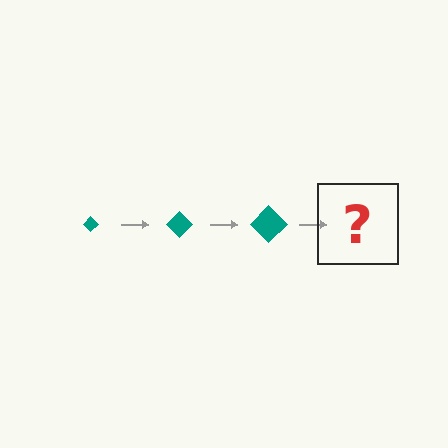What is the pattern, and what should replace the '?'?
The pattern is that the diamond gets progressively larger each step. The '?' should be a teal diamond, larger than the previous one.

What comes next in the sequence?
The next element should be a teal diamond, larger than the previous one.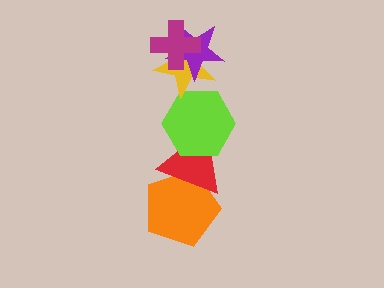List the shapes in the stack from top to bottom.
From top to bottom: the magenta cross, the purple star, the yellow star, the lime hexagon, the red triangle, the orange pentagon.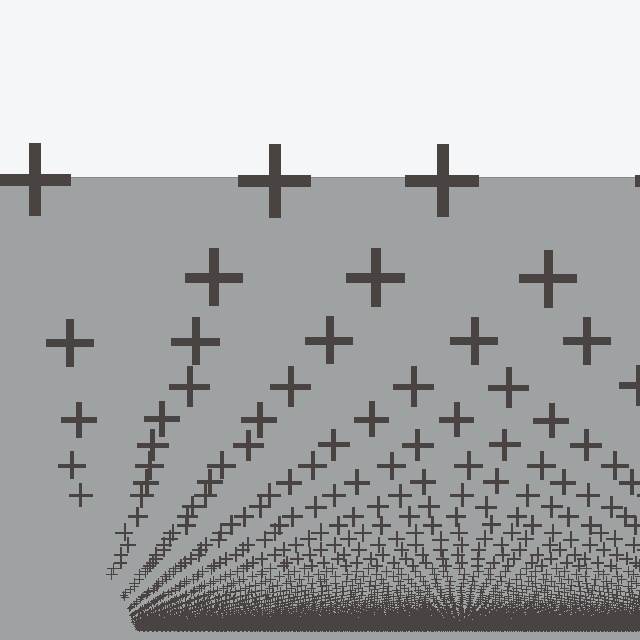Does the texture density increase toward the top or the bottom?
Density increases toward the bottom.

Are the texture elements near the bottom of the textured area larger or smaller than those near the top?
Smaller. The gradient is inverted — elements near the bottom are smaller and denser.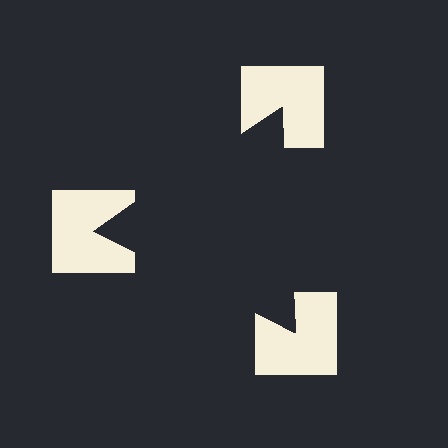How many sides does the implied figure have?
3 sides.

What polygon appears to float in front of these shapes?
An illusory triangle — its edges are inferred from the aligned wedge cuts in the notched squares, not physically drawn.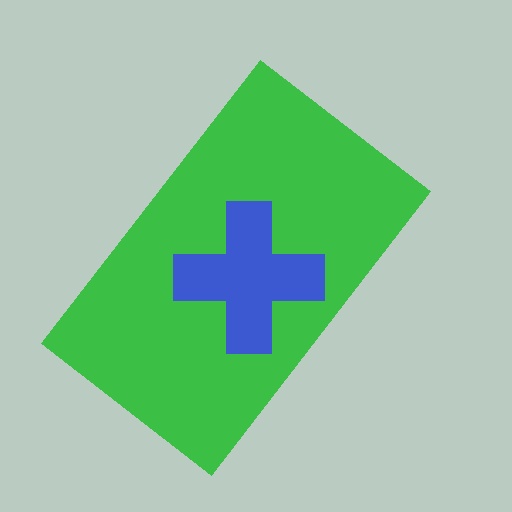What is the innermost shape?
The blue cross.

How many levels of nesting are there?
2.